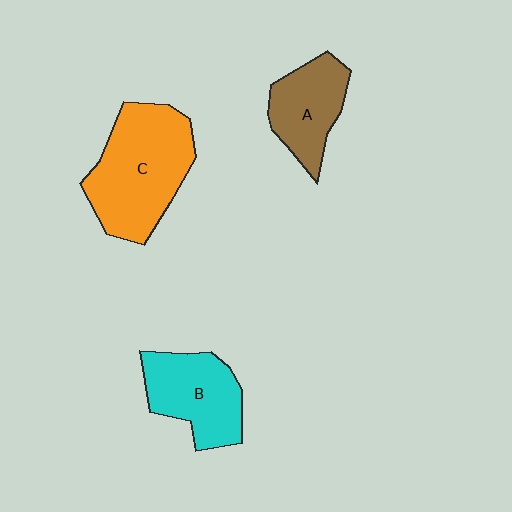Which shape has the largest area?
Shape C (orange).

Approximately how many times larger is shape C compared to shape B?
Approximately 1.5 times.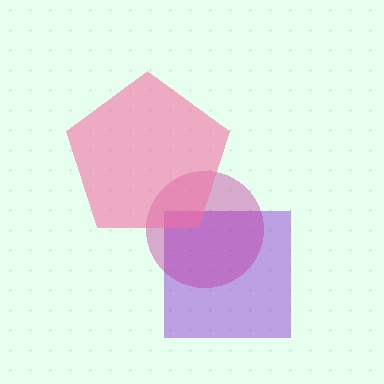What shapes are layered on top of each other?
The layered shapes are: a purple square, a magenta circle, a pink pentagon.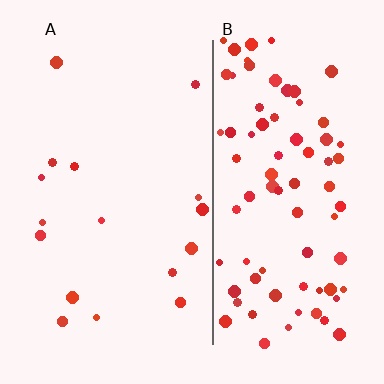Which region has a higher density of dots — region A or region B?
B (the right).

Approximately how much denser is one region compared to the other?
Approximately 5.0× — region B over region A.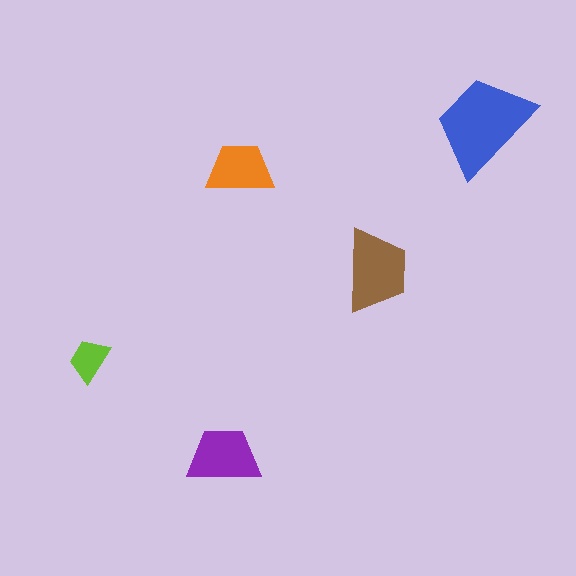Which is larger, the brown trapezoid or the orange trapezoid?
The brown one.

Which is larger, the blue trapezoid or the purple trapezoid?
The blue one.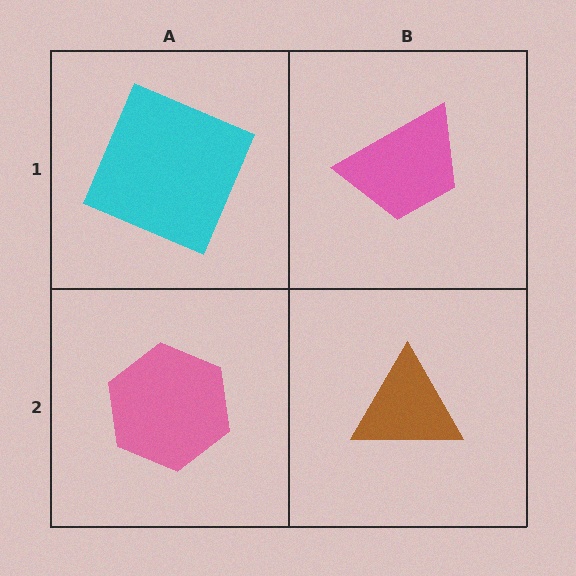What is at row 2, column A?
A pink hexagon.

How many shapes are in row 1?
2 shapes.